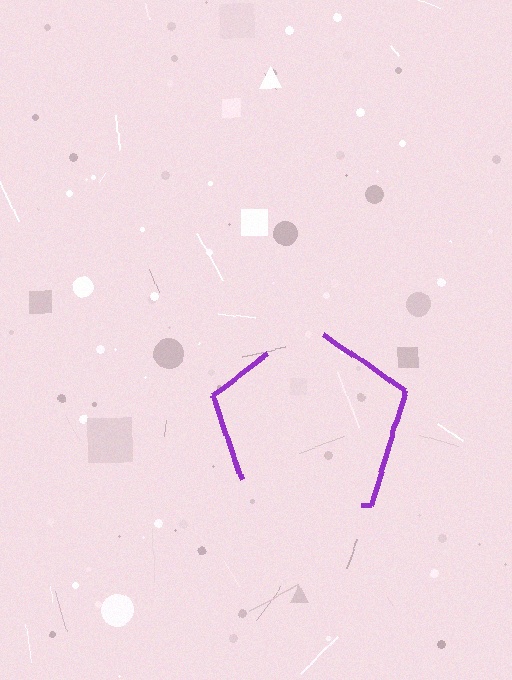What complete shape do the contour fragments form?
The contour fragments form a pentagon.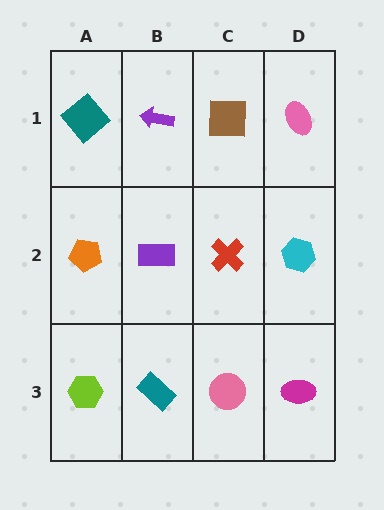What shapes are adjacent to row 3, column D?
A cyan hexagon (row 2, column D), a pink circle (row 3, column C).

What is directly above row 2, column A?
A teal diamond.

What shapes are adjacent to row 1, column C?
A red cross (row 2, column C), a purple arrow (row 1, column B), a pink ellipse (row 1, column D).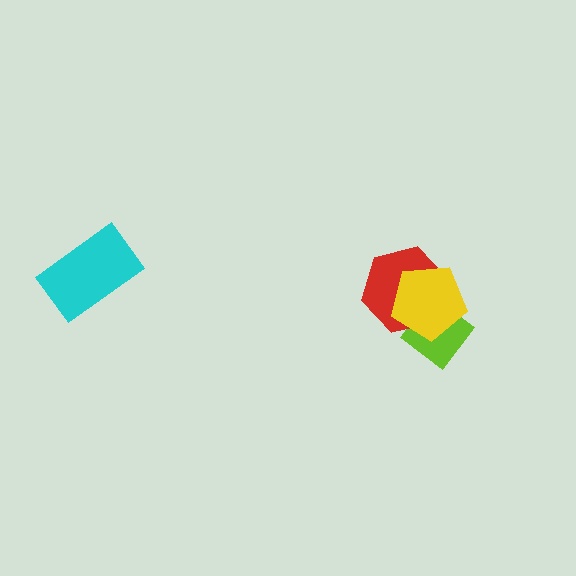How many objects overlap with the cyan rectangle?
0 objects overlap with the cyan rectangle.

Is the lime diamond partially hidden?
Yes, it is partially covered by another shape.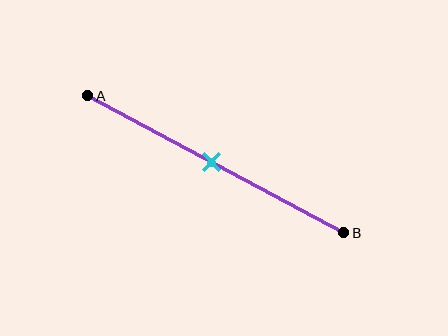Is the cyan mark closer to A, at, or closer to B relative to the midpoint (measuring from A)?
The cyan mark is approximately at the midpoint of segment AB.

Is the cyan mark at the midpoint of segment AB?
Yes, the mark is approximately at the midpoint.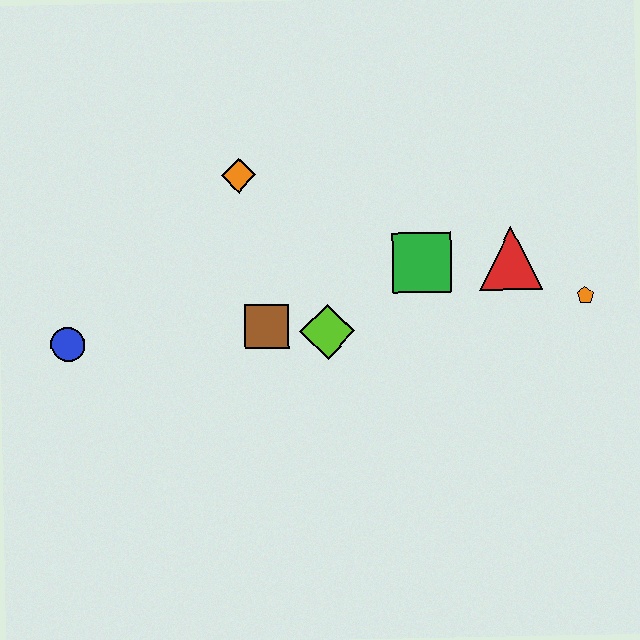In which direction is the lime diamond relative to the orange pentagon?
The lime diamond is to the left of the orange pentagon.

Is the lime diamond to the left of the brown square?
No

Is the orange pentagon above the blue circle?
Yes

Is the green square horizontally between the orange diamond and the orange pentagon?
Yes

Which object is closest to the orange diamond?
The brown square is closest to the orange diamond.